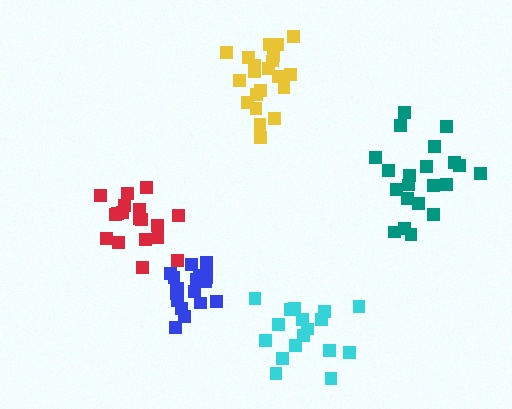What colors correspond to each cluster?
The clusters are colored: teal, blue, red, cyan, yellow.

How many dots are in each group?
Group 1: 21 dots, Group 2: 21 dots, Group 3: 18 dots, Group 4: 17 dots, Group 5: 21 dots (98 total).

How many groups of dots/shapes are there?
There are 5 groups.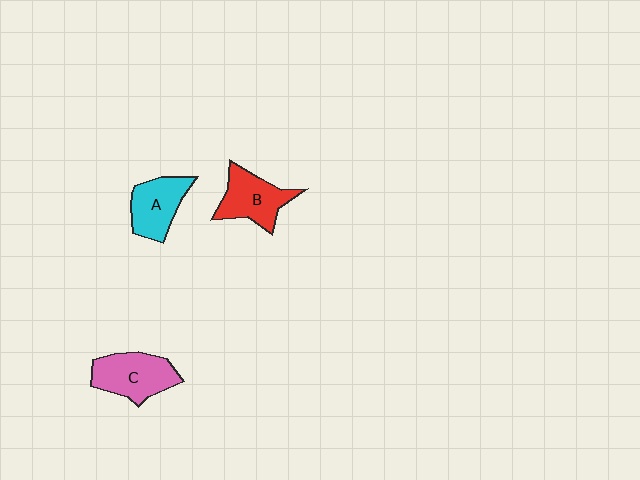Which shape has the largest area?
Shape C (pink).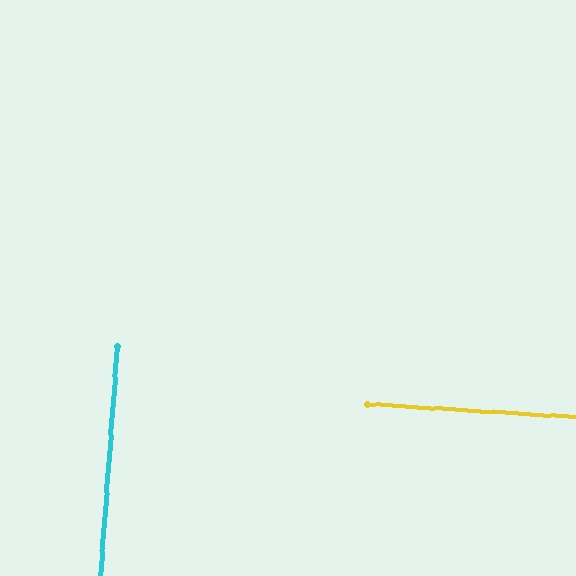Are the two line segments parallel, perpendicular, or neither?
Perpendicular — they meet at approximately 89°.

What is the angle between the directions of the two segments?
Approximately 89 degrees.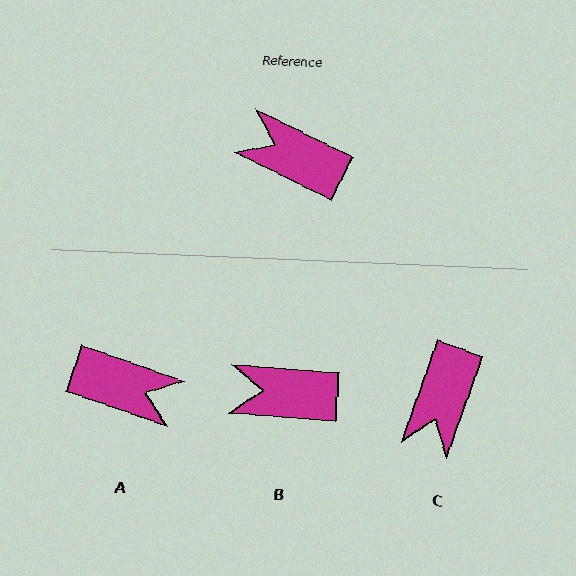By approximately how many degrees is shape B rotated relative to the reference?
Approximately 22 degrees counter-clockwise.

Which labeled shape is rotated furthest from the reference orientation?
A, about 173 degrees away.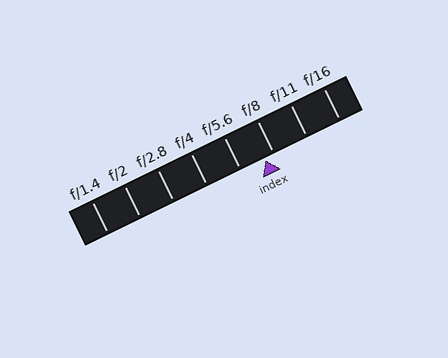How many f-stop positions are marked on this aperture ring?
There are 8 f-stop positions marked.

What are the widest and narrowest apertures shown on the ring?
The widest aperture shown is f/1.4 and the narrowest is f/16.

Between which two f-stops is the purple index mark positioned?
The index mark is between f/5.6 and f/8.